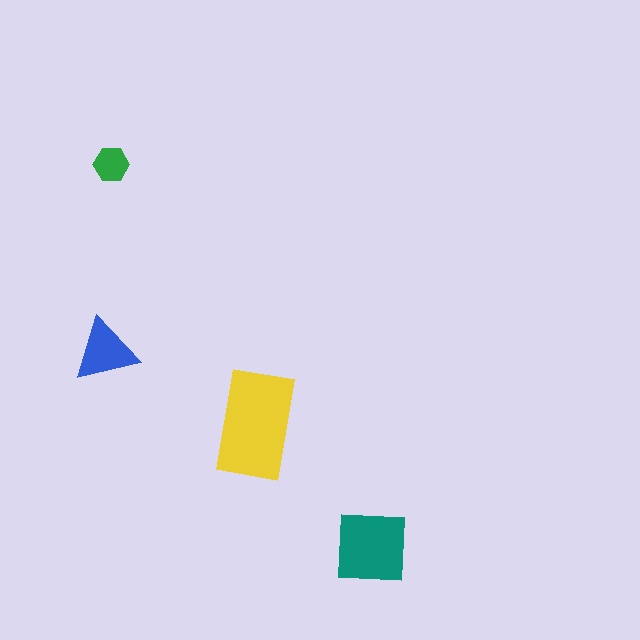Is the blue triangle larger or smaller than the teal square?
Smaller.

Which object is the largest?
The yellow rectangle.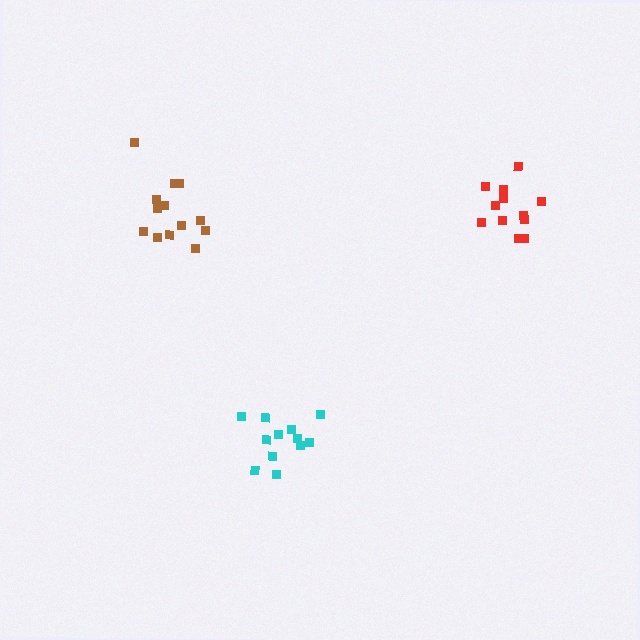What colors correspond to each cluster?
The clusters are colored: cyan, red, brown.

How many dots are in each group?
Group 1: 12 dots, Group 2: 12 dots, Group 3: 13 dots (37 total).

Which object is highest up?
The red cluster is topmost.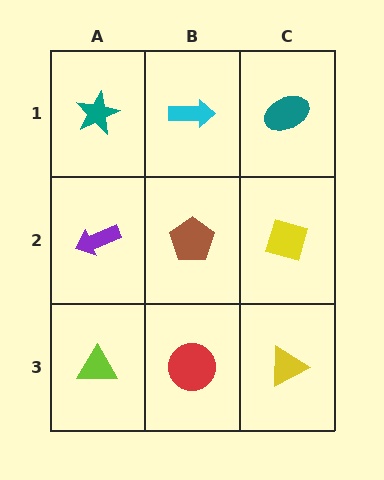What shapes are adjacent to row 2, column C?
A teal ellipse (row 1, column C), a yellow triangle (row 3, column C), a brown pentagon (row 2, column B).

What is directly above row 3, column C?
A yellow diamond.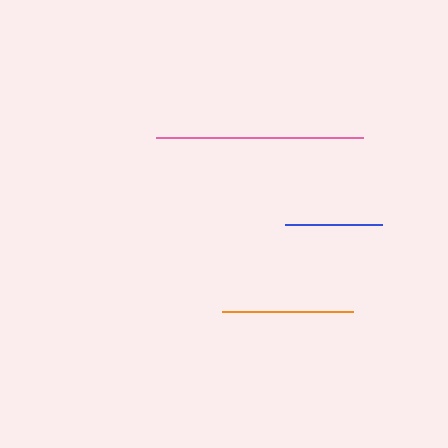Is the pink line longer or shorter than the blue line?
The pink line is longer than the blue line.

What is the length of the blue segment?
The blue segment is approximately 98 pixels long.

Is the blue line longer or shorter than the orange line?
The orange line is longer than the blue line.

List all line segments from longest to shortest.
From longest to shortest: pink, orange, blue.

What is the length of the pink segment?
The pink segment is approximately 206 pixels long.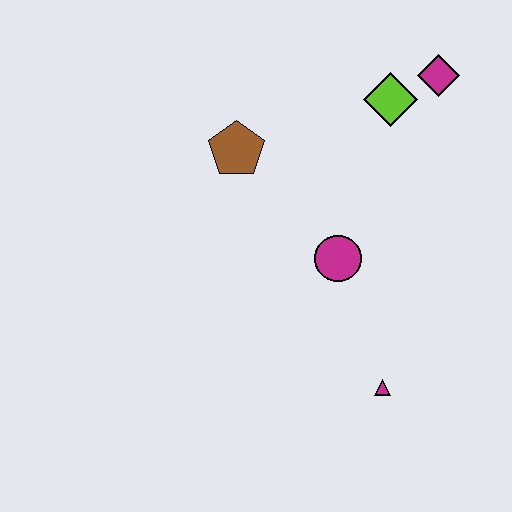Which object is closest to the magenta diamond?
The lime diamond is closest to the magenta diamond.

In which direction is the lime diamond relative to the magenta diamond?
The lime diamond is to the left of the magenta diamond.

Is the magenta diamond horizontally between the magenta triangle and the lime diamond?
No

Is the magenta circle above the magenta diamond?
No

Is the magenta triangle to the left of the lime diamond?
Yes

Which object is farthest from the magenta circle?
The magenta diamond is farthest from the magenta circle.